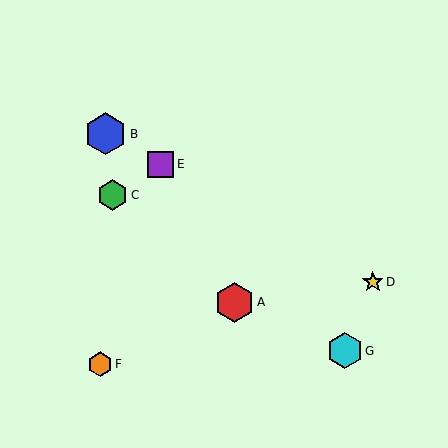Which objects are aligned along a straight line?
Objects B, D, E are aligned along a straight line.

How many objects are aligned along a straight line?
3 objects (B, D, E) are aligned along a straight line.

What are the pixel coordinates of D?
Object D is at (373, 282).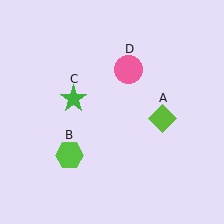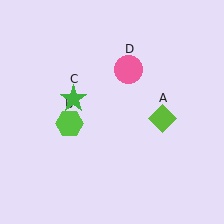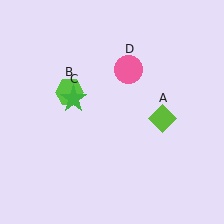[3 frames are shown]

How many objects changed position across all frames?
1 object changed position: lime hexagon (object B).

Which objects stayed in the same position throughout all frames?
Lime diamond (object A) and green star (object C) and pink circle (object D) remained stationary.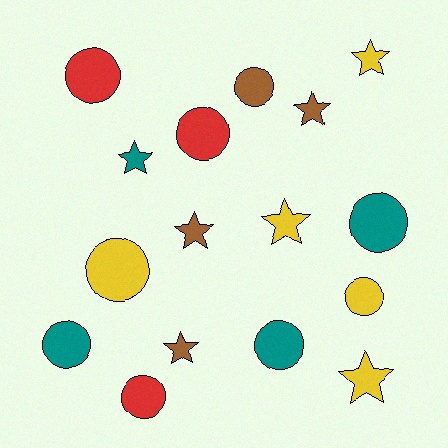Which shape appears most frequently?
Circle, with 9 objects.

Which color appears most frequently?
Yellow, with 5 objects.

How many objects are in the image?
There are 16 objects.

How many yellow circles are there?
There are 2 yellow circles.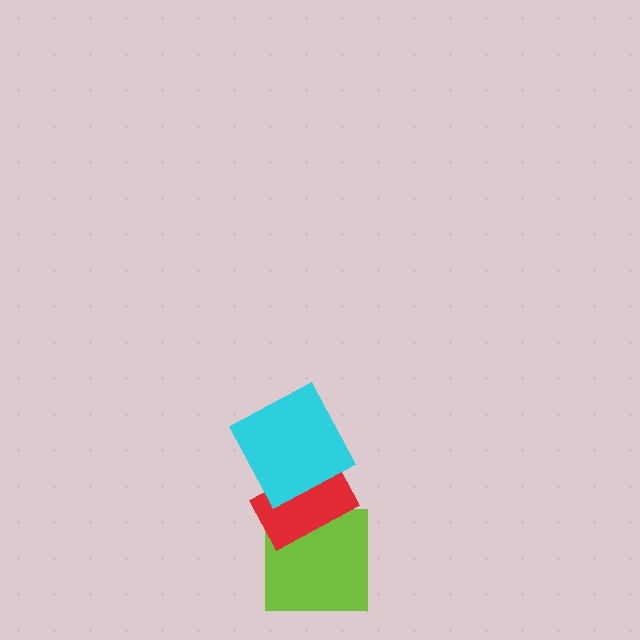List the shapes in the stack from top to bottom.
From top to bottom: the cyan square, the red rectangle, the lime square.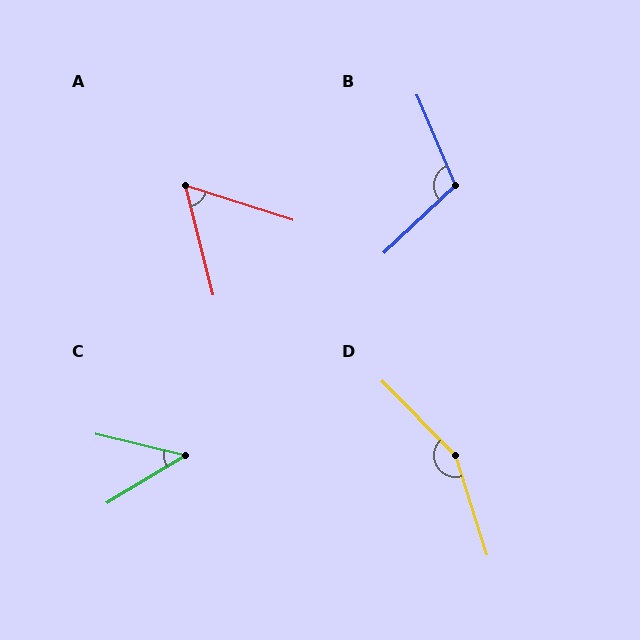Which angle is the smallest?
C, at approximately 45 degrees.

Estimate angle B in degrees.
Approximately 110 degrees.